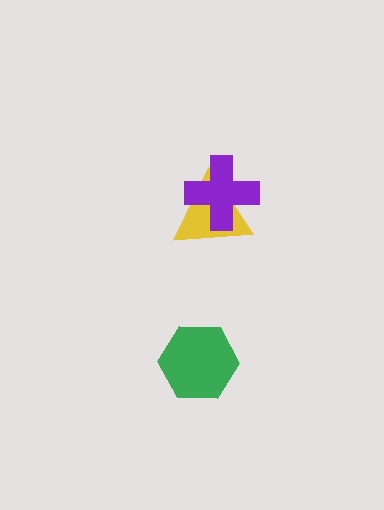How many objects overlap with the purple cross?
1 object overlaps with the purple cross.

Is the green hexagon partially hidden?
No, no other shape covers it.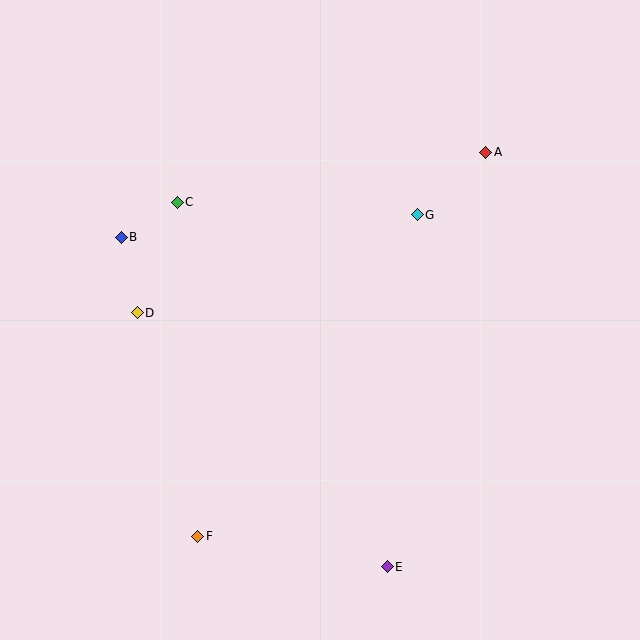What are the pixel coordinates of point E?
Point E is at (387, 567).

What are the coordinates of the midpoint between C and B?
The midpoint between C and B is at (149, 220).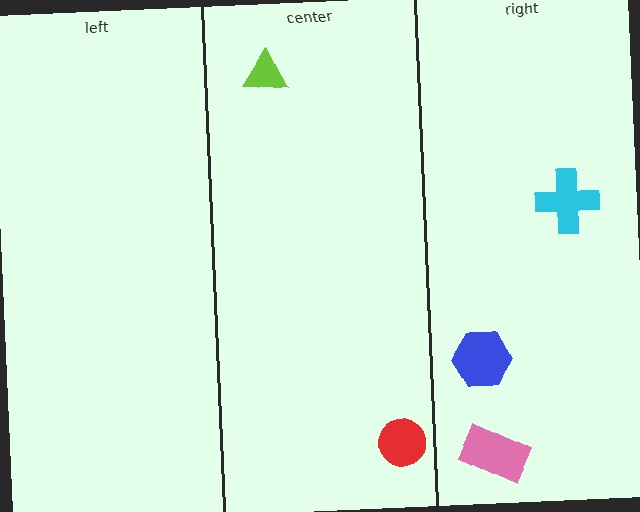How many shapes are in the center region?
2.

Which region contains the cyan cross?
The right region.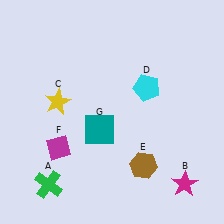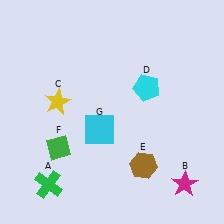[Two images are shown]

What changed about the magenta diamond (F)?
In Image 1, F is magenta. In Image 2, it changed to green.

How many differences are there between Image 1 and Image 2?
There are 2 differences between the two images.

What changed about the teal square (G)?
In Image 1, G is teal. In Image 2, it changed to cyan.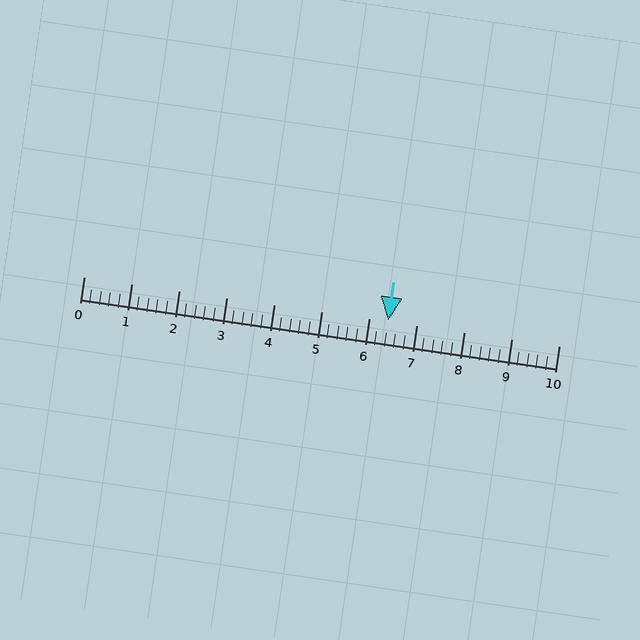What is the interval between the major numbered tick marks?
The major tick marks are spaced 1 units apart.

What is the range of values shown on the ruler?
The ruler shows values from 0 to 10.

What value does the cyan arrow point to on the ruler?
The cyan arrow points to approximately 6.4.